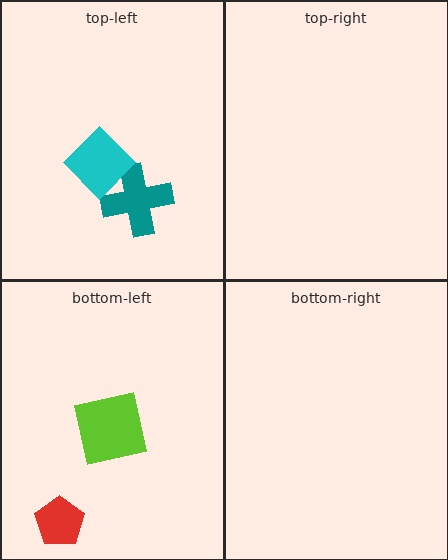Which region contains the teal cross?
The top-left region.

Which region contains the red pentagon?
The bottom-left region.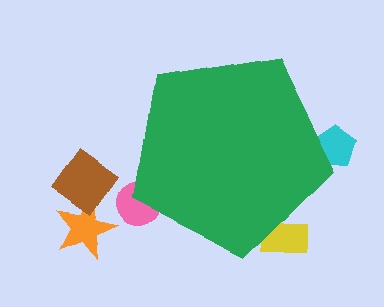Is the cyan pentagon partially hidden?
Yes, the cyan pentagon is partially hidden behind the green pentagon.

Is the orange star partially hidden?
No, the orange star is fully visible.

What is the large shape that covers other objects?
A green pentagon.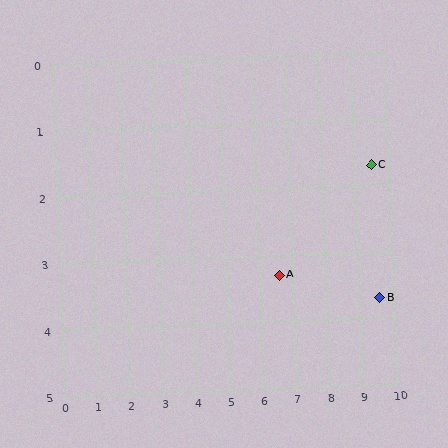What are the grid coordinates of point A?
Point A is at approximately (6.6, 3.3).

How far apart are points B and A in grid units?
Points B and A are about 3.0 grid units apart.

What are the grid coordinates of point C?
Point C is at approximately (9.5, 1.7).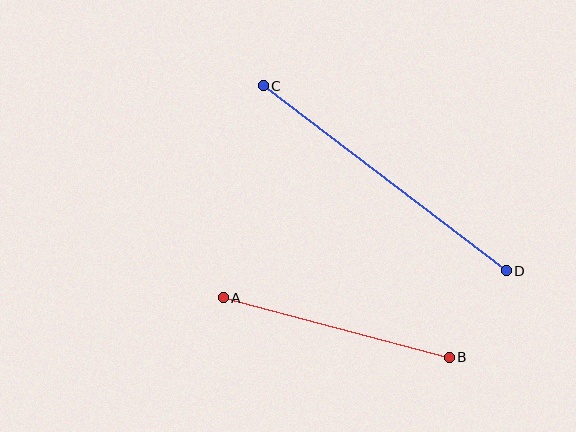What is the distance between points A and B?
The distance is approximately 233 pixels.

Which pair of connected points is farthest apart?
Points C and D are farthest apart.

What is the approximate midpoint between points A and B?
The midpoint is at approximately (336, 327) pixels.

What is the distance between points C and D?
The distance is approximately 305 pixels.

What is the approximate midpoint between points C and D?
The midpoint is at approximately (385, 178) pixels.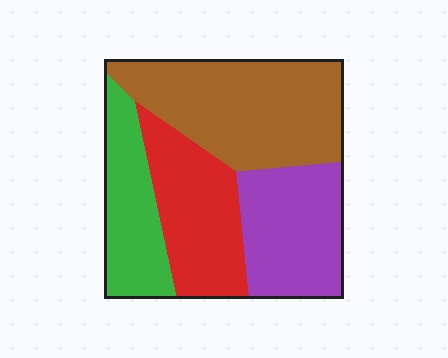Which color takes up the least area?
Green, at roughly 20%.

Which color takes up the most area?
Brown, at roughly 35%.